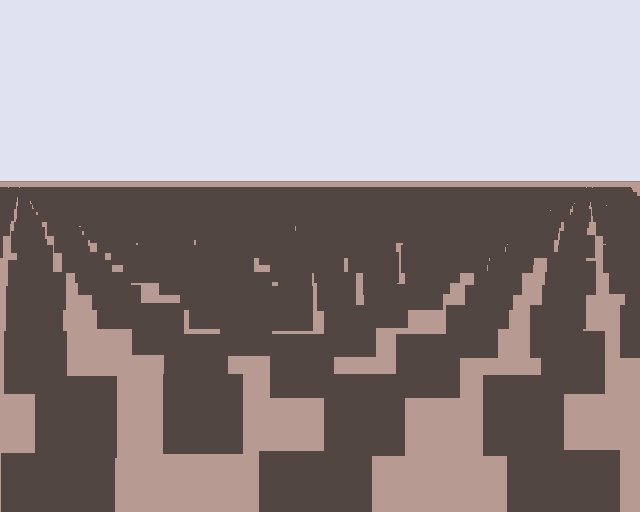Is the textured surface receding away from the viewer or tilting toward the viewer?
The surface is receding away from the viewer. Texture elements get smaller and denser toward the top.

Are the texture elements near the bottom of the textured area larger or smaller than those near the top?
Larger. Near the bottom, elements are closer to the viewer and appear at a bigger on-screen size.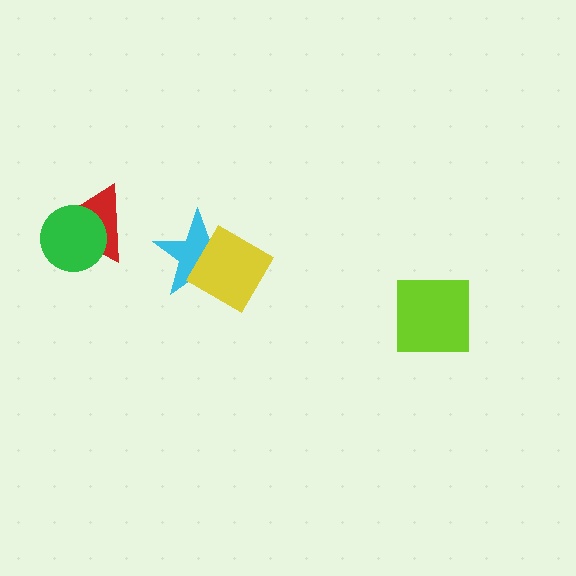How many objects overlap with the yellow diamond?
1 object overlaps with the yellow diamond.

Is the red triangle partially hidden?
Yes, it is partially covered by another shape.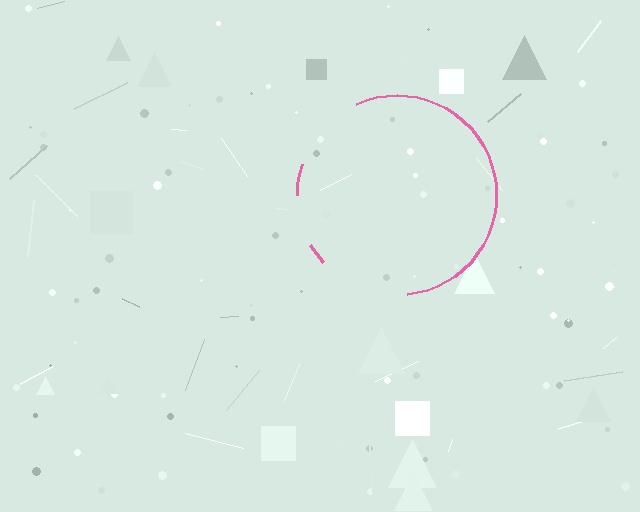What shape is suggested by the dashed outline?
The dashed outline suggests a circle.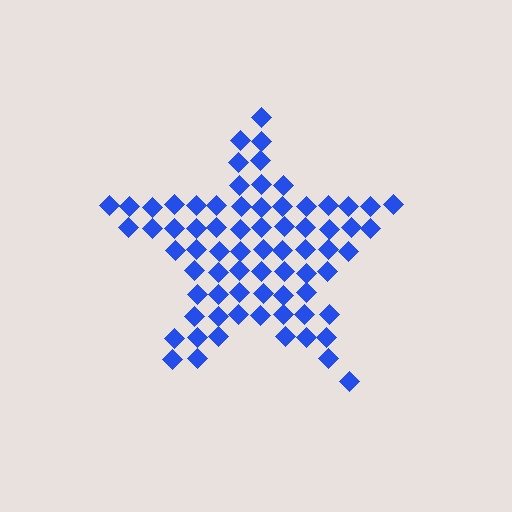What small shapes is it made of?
It is made of small diamonds.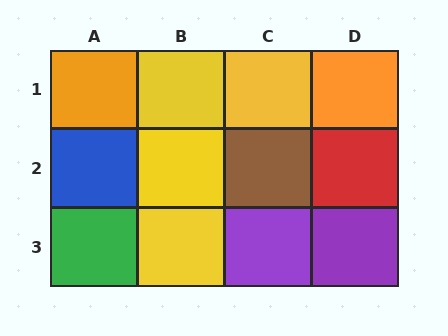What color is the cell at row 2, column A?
Blue.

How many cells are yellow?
4 cells are yellow.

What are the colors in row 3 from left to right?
Green, yellow, purple, purple.